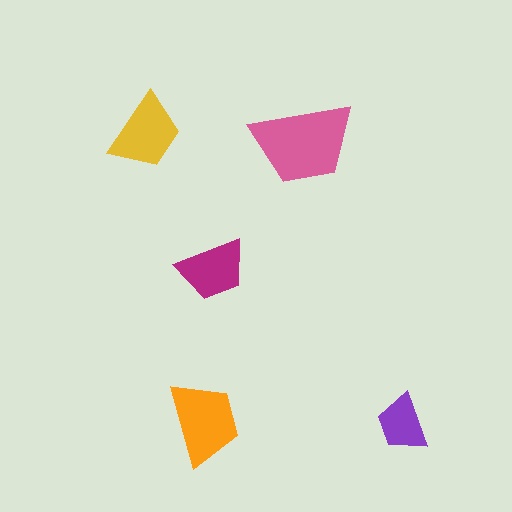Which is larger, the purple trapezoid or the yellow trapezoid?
The yellow one.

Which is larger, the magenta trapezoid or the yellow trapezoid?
The yellow one.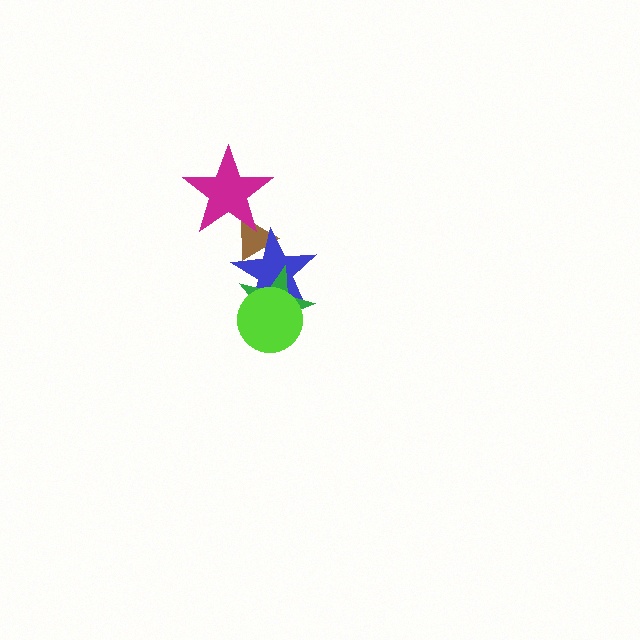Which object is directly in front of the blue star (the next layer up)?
The green star is directly in front of the blue star.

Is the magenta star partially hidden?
No, no other shape covers it.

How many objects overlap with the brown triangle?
2 objects overlap with the brown triangle.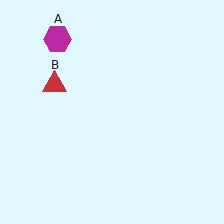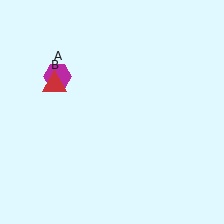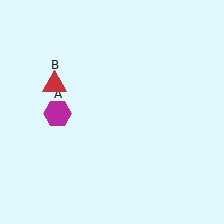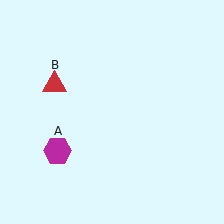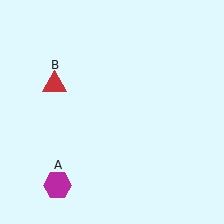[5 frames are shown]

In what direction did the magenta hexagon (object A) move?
The magenta hexagon (object A) moved down.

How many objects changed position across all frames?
1 object changed position: magenta hexagon (object A).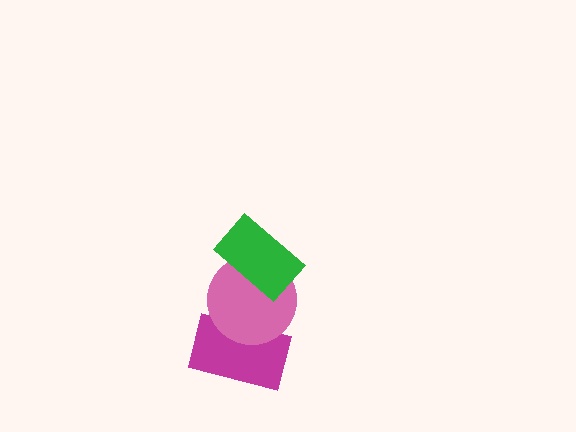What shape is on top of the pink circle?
The green rectangle is on top of the pink circle.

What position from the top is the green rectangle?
The green rectangle is 1st from the top.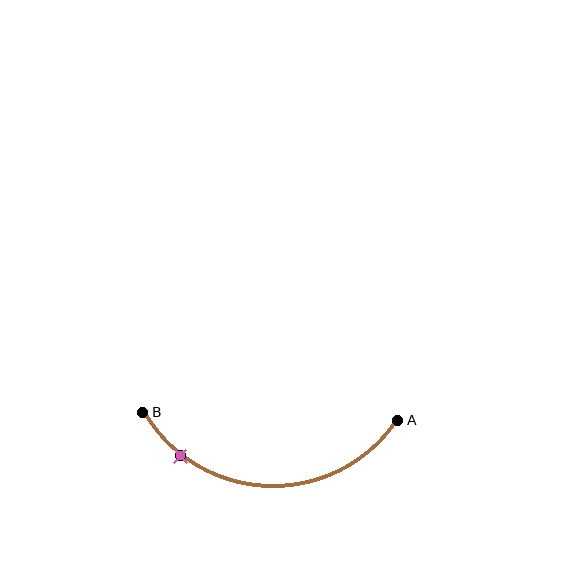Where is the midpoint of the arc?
The arc midpoint is the point on the curve farthest from the straight line joining A and B. It sits below that line.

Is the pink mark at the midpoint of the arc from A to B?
No. The pink mark lies on the arc but is closer to endpoint B. The arc midpoint would be at the point on the curve equidistant along the arc from both A and B.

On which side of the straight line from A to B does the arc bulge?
The arc bulges below the straight line connecting A and B.